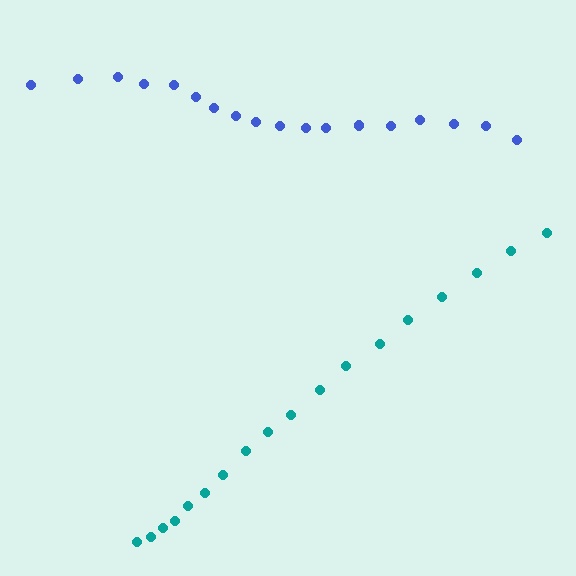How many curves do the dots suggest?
There are 2 distinct paths.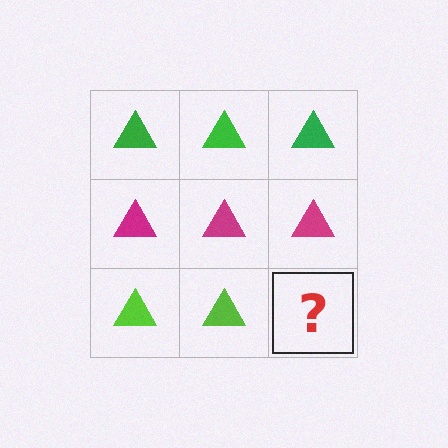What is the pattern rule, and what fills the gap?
The rule is that each row has a consistent color. The gap should be filled with a lime triangle.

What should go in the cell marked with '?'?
The missing cell should contain a lime triangle.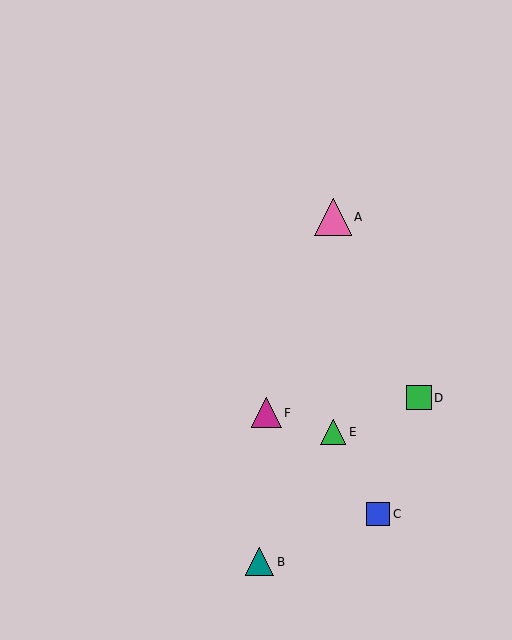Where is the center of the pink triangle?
The center of the pink triangle is at (333, 217).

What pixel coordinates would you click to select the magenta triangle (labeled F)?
Click at (266, 413) to select the magenta triangle F.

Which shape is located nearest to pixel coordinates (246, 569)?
The teal triangle (labeled B) at (260, 562) is nearest to that location.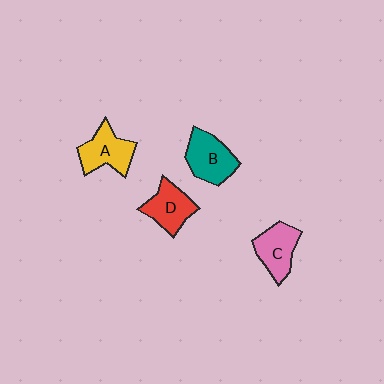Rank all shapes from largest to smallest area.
From largest to smallest: B (teal), A (yellow), C (pink), D (red).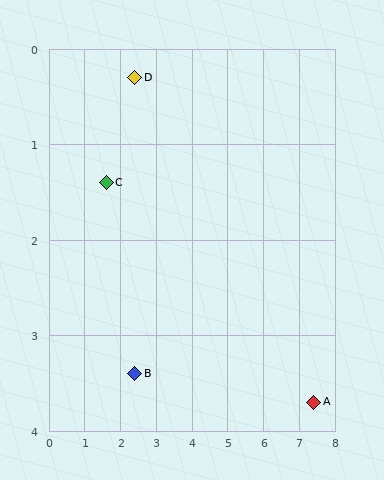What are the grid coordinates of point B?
Point B is at approximately (2.4, 3.4).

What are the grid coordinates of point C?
Point C is at approximately (1.6, 1.4).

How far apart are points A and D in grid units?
Points A and D are about 6.0 grid units apart.